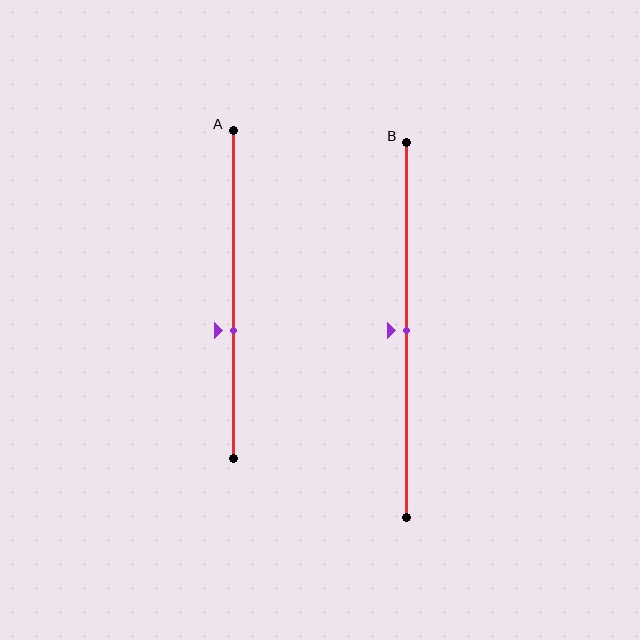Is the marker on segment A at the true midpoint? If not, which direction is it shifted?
No, the marker on segment A is shifted downward by about 11% of the segment length.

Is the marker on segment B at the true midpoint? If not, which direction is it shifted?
Yes, the marker on segment B is at the true midpoint.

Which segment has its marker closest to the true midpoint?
Segment B has its marker closest to the true midpoint.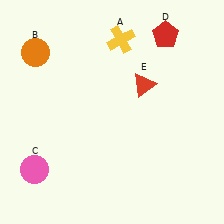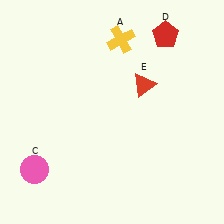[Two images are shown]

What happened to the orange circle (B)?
The orange circle (B) was removed in Image 2. It was in the top-left area of Image 1.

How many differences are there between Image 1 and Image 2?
There is 1 difference between the two images.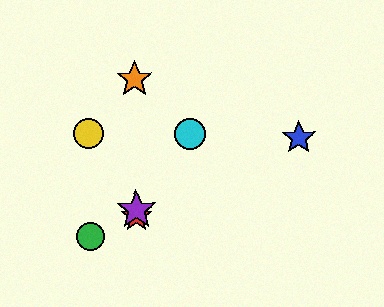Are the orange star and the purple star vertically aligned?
Yes, both are at x≈135.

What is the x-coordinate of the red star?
The red star is at x≈136.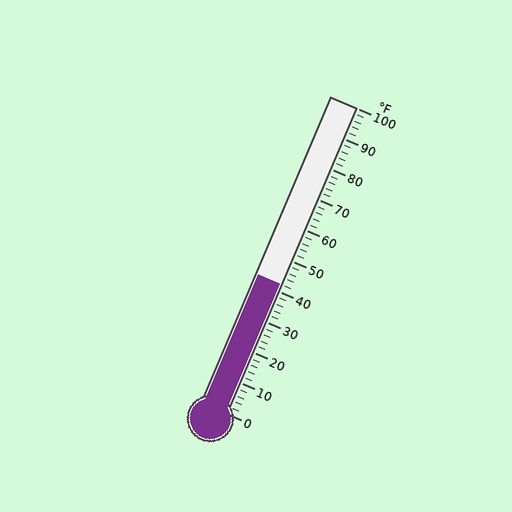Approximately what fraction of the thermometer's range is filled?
The thermometer is filled to approximately 40% of its range.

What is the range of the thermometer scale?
The thermometer scale ranges from 0°F to 100°F.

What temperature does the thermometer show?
The thermometer shows approximately 42°F.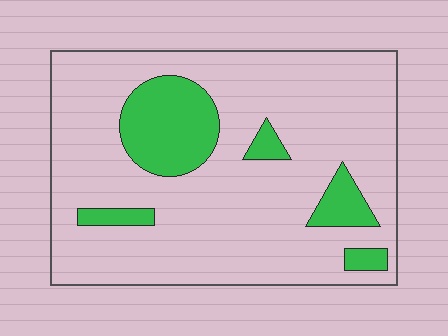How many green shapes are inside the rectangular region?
5.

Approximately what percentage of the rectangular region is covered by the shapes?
Approximately 15%.